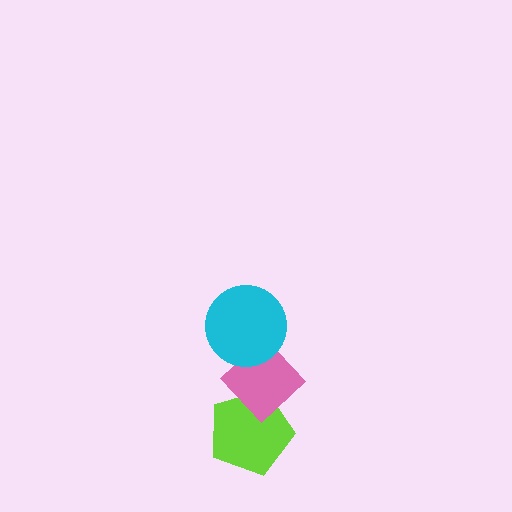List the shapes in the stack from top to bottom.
From top to bottom: the cyan circle, the pink diamond, the lime pentagon.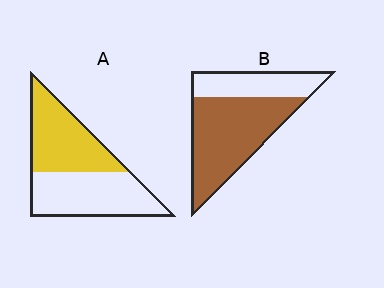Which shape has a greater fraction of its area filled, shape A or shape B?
Shape B.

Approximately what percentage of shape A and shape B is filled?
A is approximately 50% and B is approximately 70%.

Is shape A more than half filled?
Roughly half.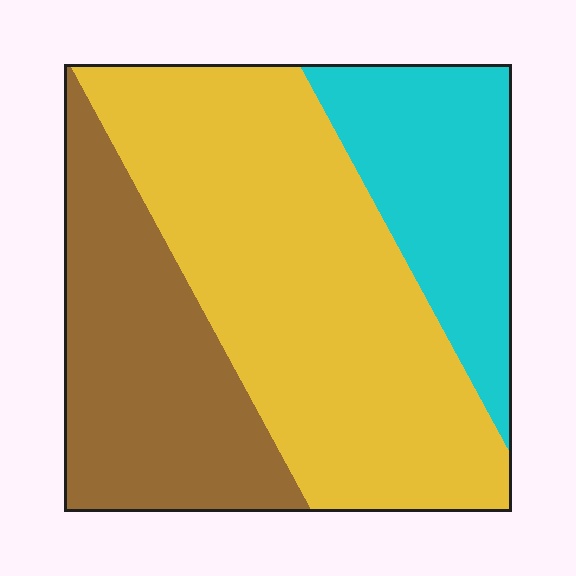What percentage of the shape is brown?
Brown covers 28% of the shape.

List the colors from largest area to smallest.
From largest to smallest: yellow, brown, cyan.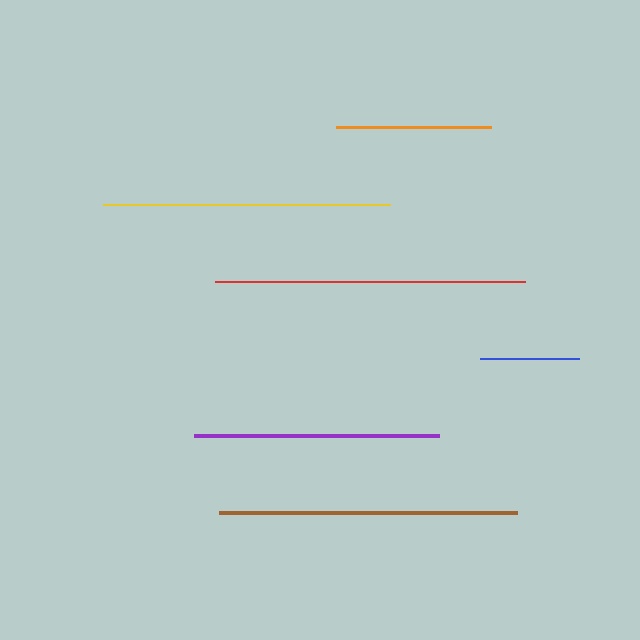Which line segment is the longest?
The red line is the longest at approximately 310 pixels.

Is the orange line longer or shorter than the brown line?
The brown line is longer than the orange line.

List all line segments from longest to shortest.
From longest to shortest: red, brown, yellow, purple, orange, blue.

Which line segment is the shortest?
The blue line is the shortest at approximately 99 pixels.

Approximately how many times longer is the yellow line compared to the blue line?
The yellow line is approximately 2.9 times the length of the blue line.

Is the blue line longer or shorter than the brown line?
The brown line is longer than the blue line.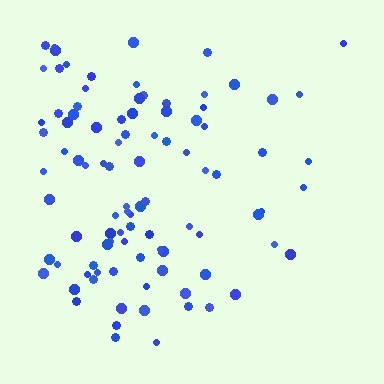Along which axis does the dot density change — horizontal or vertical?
Horizontal.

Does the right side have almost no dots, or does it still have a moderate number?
Still a moderate number, just noticeably fewer than the left.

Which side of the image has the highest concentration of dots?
The left.